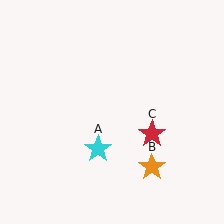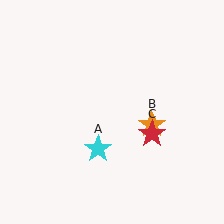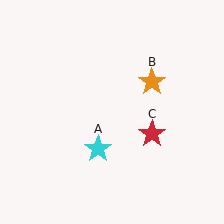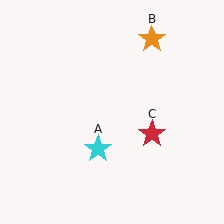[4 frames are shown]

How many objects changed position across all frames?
1 object changed position: orange star (object B).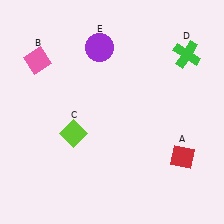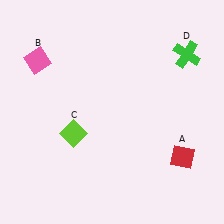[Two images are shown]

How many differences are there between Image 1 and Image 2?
There is 1 difference between the two images.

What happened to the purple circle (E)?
The purple circle (E) was removed in Image 2. It was in the top-left area of Image 1.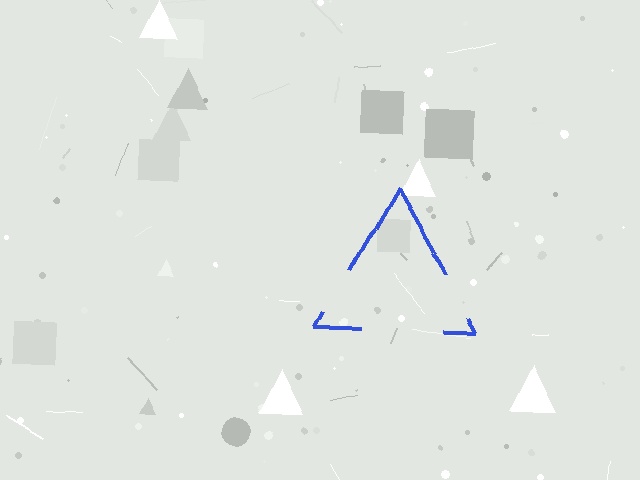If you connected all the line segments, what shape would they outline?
They would outline a triangle.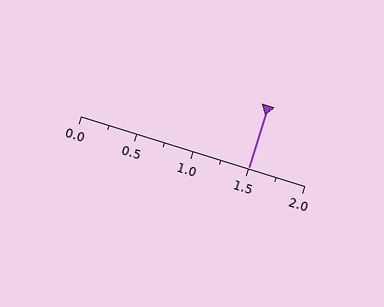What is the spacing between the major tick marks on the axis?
The major ticks are spaced 0.5 apart.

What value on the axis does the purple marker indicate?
The marker indicates approximately 1.5.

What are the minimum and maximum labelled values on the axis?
The axis runs from 0.0 to 2.0.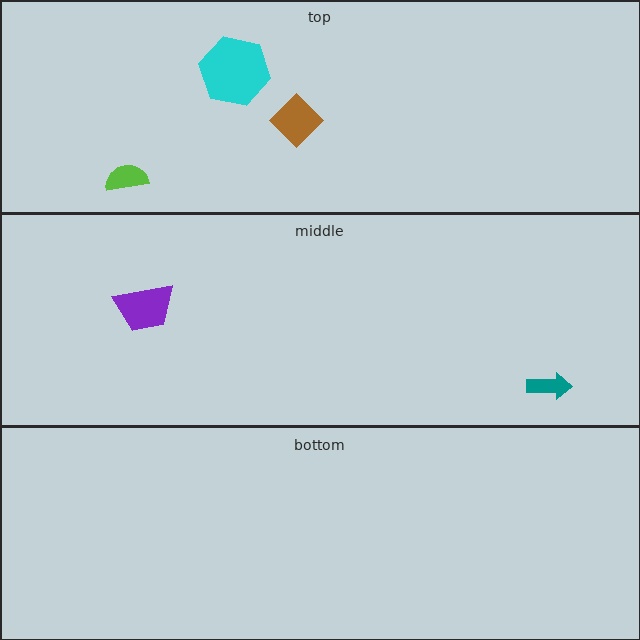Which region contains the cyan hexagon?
The top region.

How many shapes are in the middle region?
2.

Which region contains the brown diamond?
The top region.